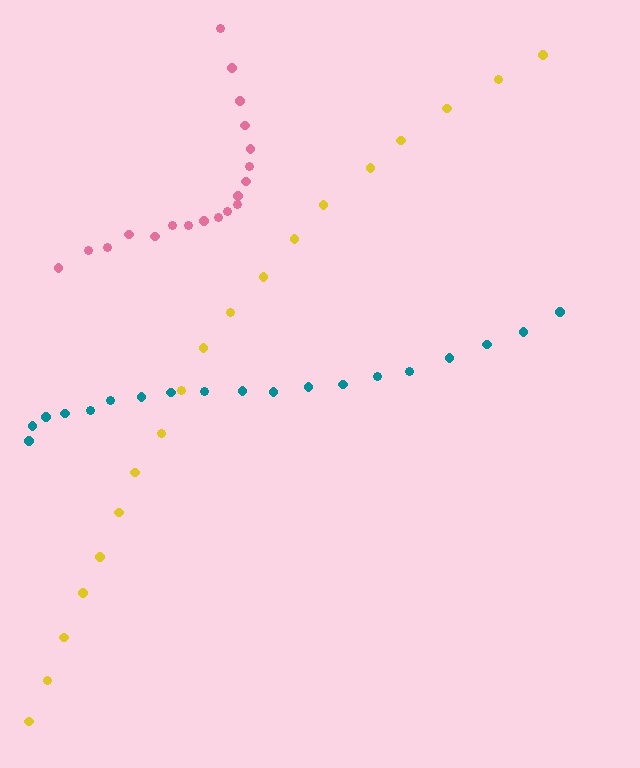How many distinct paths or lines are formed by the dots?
There are 3 distinct paths.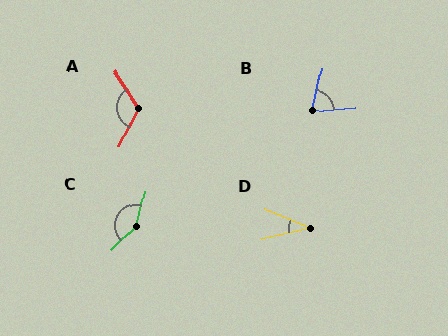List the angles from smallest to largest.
D (35°), B (72°), A (122°), C (148°).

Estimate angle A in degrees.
Approximately 122 degrees.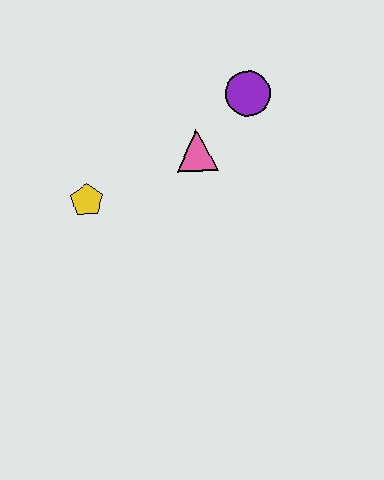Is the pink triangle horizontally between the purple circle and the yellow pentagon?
Yes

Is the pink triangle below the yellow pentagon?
No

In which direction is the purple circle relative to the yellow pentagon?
The purple circle is to the right of the yellow pentagon.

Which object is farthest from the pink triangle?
The yellow pentagon is farthest from the pink triangle.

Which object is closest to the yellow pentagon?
The pink triangle is closest to the yellow pentagon.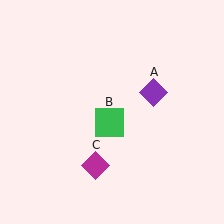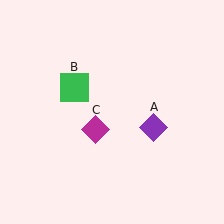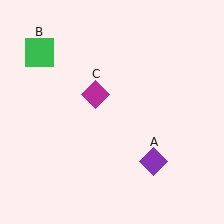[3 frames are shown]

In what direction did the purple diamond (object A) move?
The purple diamond (object A) moved down.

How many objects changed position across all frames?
3 objects changed position: purple diamond (object A), green square (object B), magenta diamond (object C).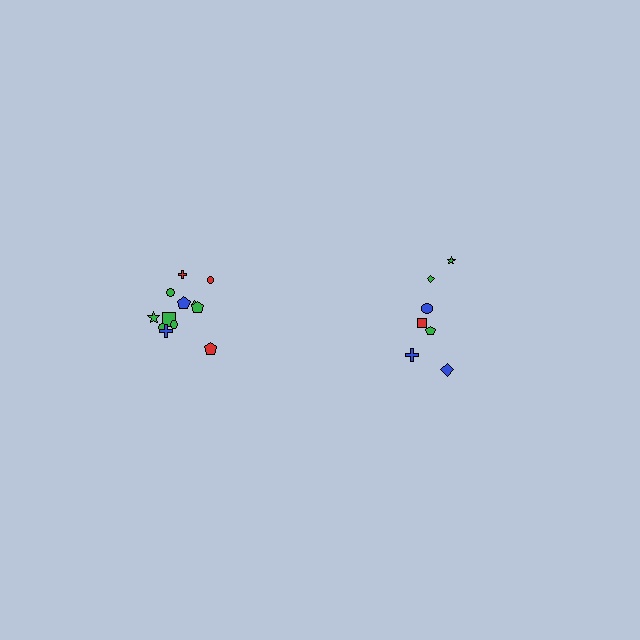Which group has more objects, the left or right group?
The left group.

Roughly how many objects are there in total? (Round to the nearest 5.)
Roughly 20 objects in total.